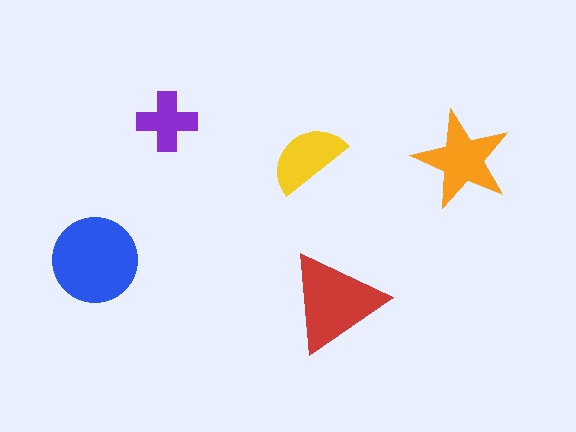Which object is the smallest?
The purple cross.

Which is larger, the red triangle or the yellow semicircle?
The red triangle.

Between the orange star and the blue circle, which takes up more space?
The blue circle.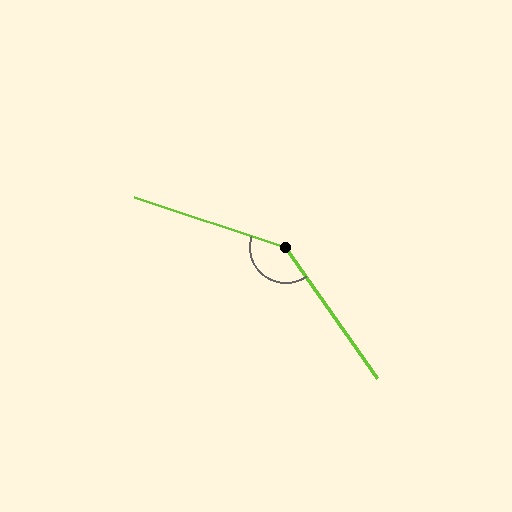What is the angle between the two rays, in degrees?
Approximately 143 degrees.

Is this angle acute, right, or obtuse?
It is obtuse.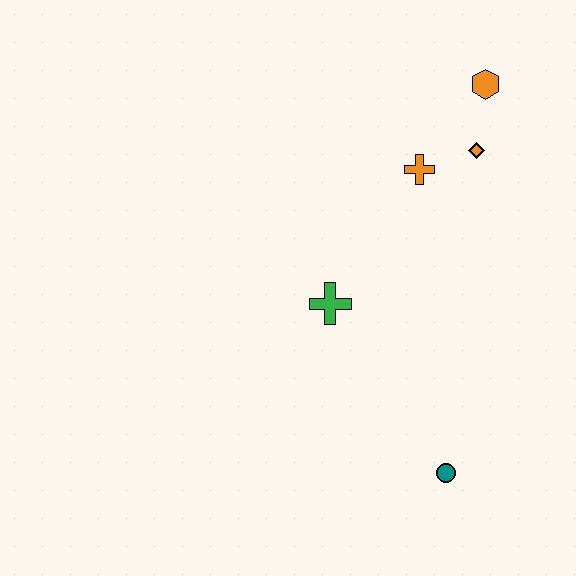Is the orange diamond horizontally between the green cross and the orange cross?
No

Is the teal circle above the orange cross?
No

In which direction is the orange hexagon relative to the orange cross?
The orange hexagon is above the orange cross.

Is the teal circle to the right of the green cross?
Yes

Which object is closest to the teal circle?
The green cross is closest to the teal circle.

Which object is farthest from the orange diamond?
The teal circle is farthest from the orange diamond.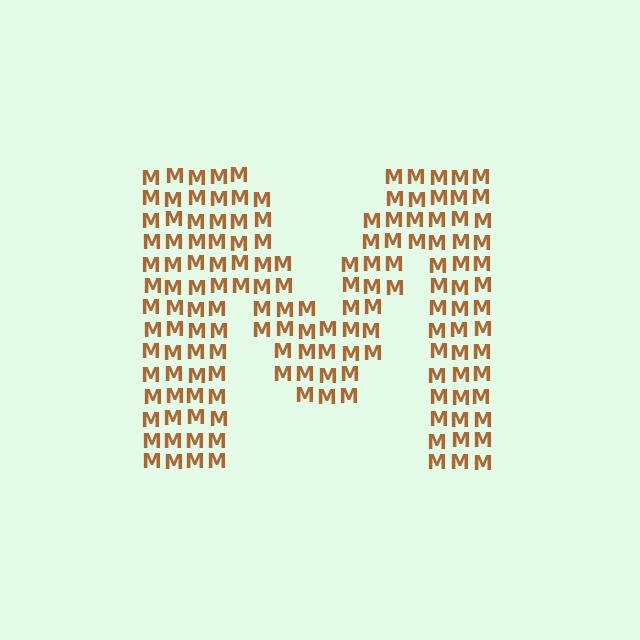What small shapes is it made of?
It is made of small letter M's.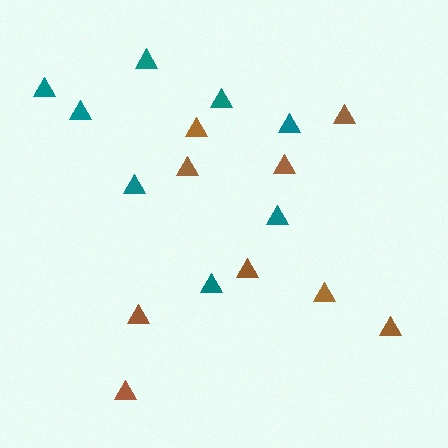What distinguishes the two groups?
There are 2 groups: one group of brown triangles (9) and one group of teal triangles (8).